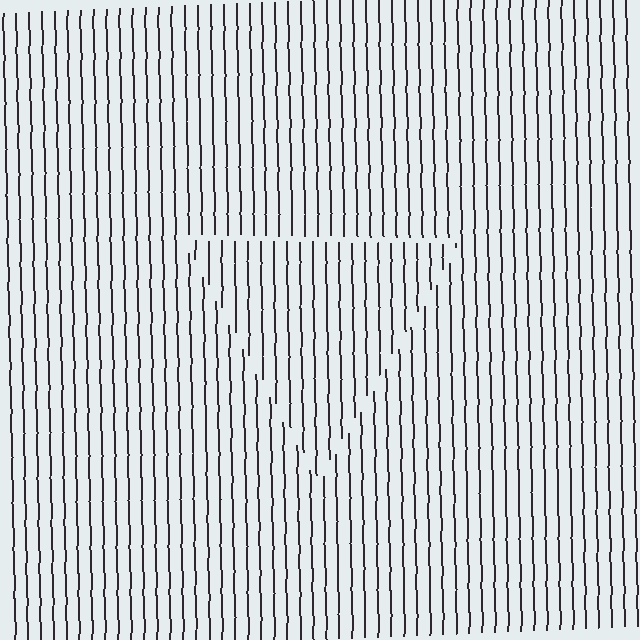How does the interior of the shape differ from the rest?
The interior of the shape contains the same grating, shifted by half a period — the contour is defined by the phase discontinuity where line-ends from the inner and outer gratings abut.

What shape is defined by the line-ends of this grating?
An illusory triangle. The interior of the shape contains the same grating, shifted by half a period — the contour is defined by the phase discontinuity where line-ends from the inner and outer gratings abut.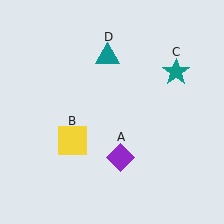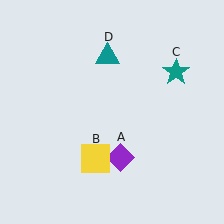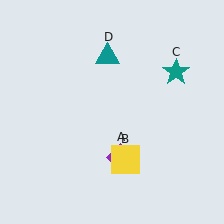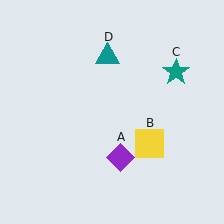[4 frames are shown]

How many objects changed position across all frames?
1 object changed position: yellow square (object B).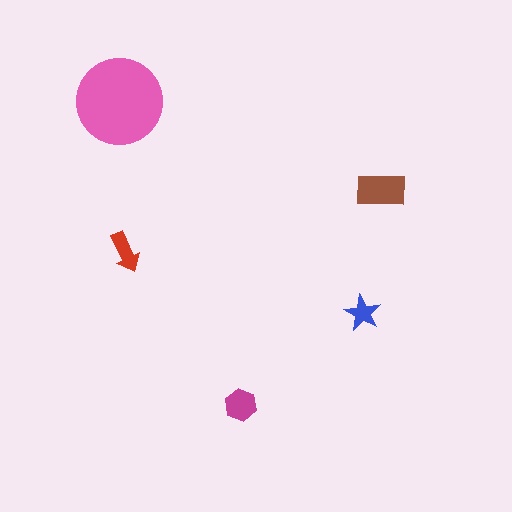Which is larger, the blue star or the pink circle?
The pink circle.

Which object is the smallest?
The blue star.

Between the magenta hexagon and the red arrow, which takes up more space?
The magenta hexagon.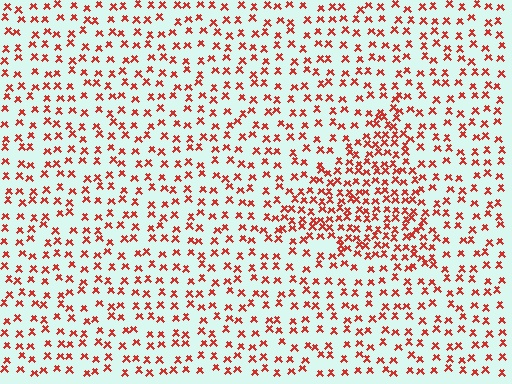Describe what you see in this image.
The image contains small red elements arranged at two different densities. A triangle-shaped region is visible where the elements are more densely packed than the surrounding area.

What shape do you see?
I see a triangle.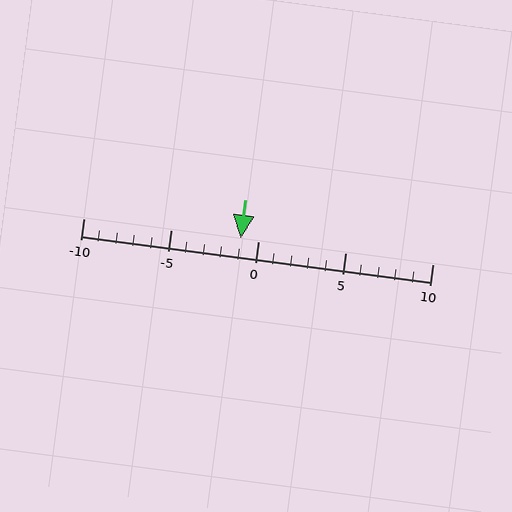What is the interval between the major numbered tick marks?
The major tick marks are spaced 5 units apart.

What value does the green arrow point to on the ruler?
The green arrow points to approximately -1.